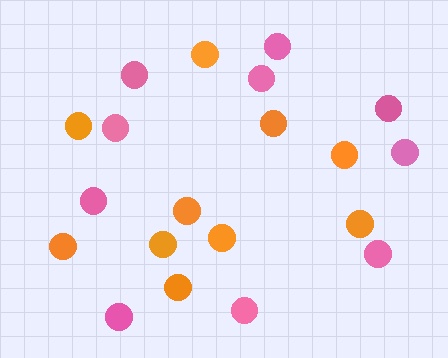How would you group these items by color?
There are 2 groups: one group of orange circles (10) and one group of pink circles (10).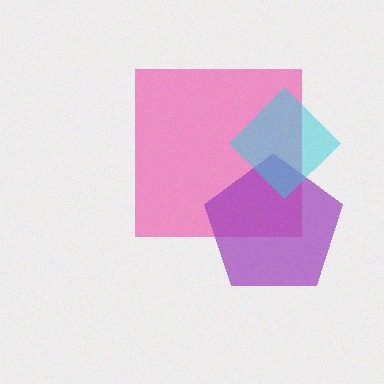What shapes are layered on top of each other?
The layered shapes are: a pink square, a purple pentagon, a cyan diamond.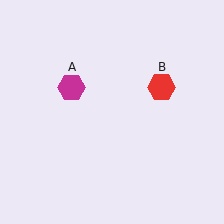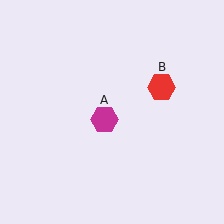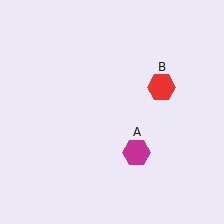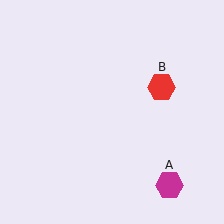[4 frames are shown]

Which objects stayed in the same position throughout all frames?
Red hexagon (object B) remained stationary.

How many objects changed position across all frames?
1 object changed position: magenta hexagon (object A).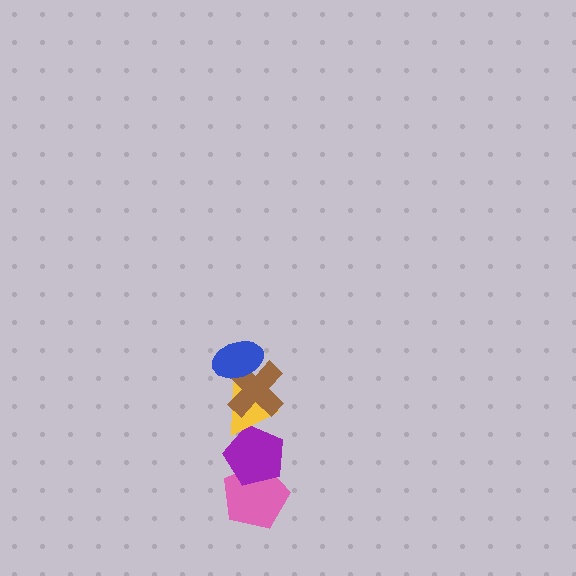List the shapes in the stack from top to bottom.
From top to bottom: the blue ellipse, the brown cross, the yellow triangle, the purple pentagon, the pink pentagon.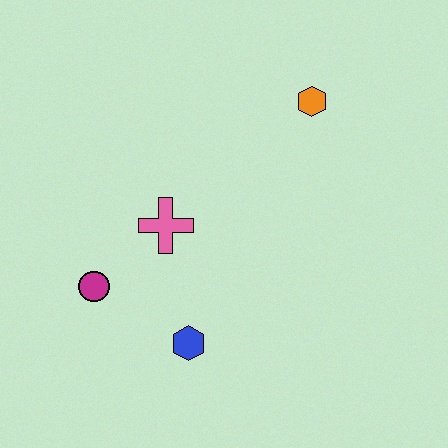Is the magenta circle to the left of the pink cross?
Yes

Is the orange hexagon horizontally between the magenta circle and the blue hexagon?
No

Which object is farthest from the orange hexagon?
The magenta circle is farthest from the orange hexagon.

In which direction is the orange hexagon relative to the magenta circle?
The orange hexagon is to the right of the magenta circle.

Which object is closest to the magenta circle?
The pink cross is closest to the magenta circle.